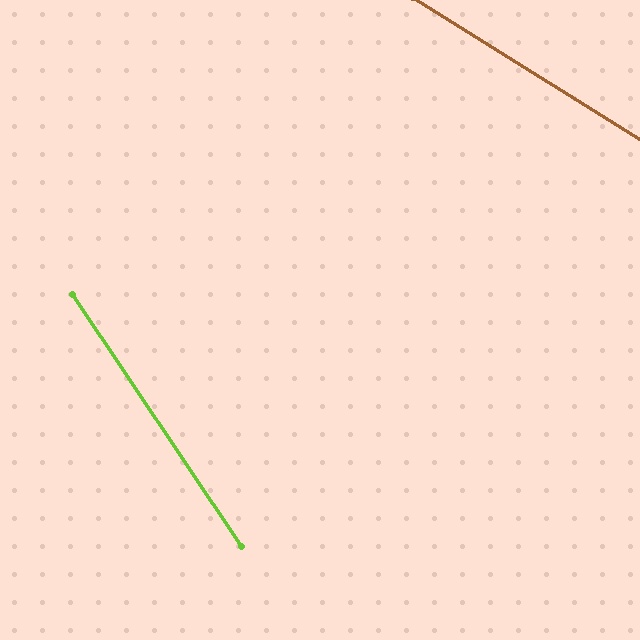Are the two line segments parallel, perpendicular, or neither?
Neither parallel nor perpendicular — they differ by about 24°.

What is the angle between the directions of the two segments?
Approximately 24 degrees.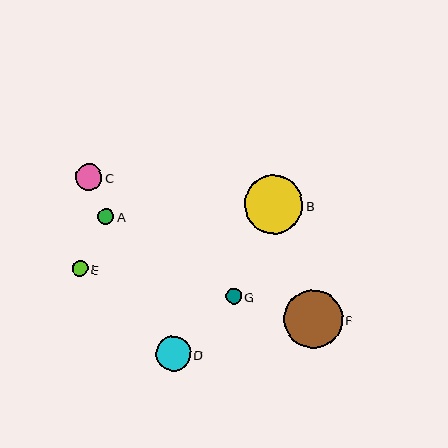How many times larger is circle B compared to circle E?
Circle B is approximately 3.6 times the size of circle E.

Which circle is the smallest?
Circle A is the smallest with a size of approximately 16 pixels.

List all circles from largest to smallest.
From largest to smallest: F, B, D, C, E, G, A.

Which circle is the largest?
Circle F is the largest with a size of approximately 59 pixels.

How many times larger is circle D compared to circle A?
Circle D is approximately 2.1 times the size of circle A.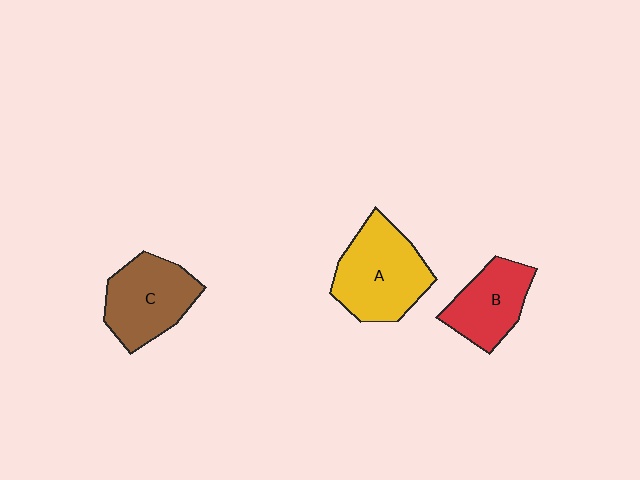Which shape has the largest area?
Shape A (yellow).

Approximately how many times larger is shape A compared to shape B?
Approximately 1.4 times.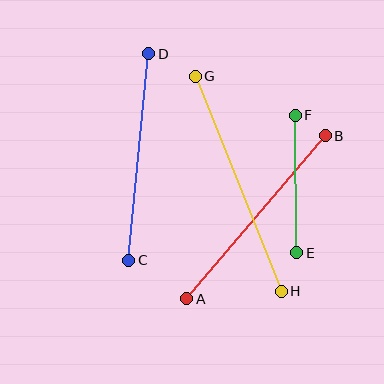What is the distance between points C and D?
The distance is approximately 207 pixels.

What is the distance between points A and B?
The distance is approximately 214 pixels.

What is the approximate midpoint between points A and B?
The midpoint is at approximately (256, 217) pixels.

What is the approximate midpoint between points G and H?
The midpoint is at approximately (238, 184) pixels.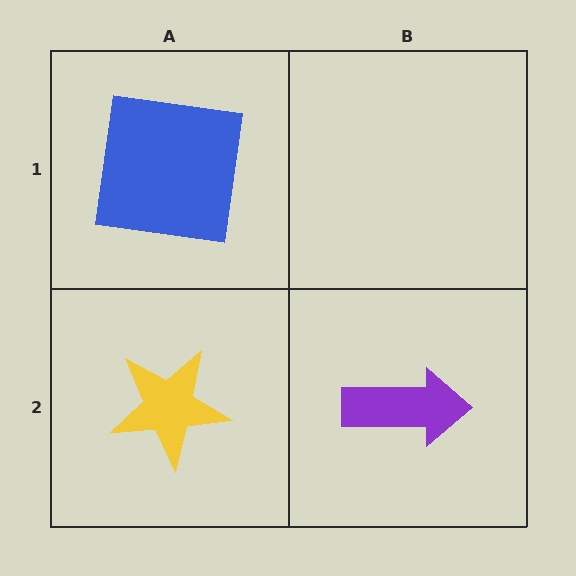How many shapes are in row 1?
1 shape.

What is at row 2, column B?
A purple arrow.